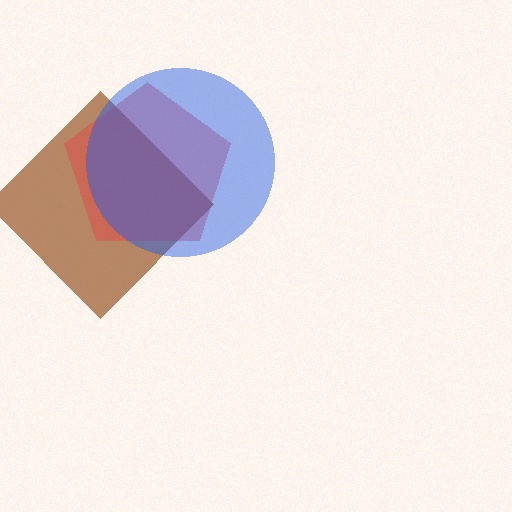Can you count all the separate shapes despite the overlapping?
Yes, there are 3 separate shapes.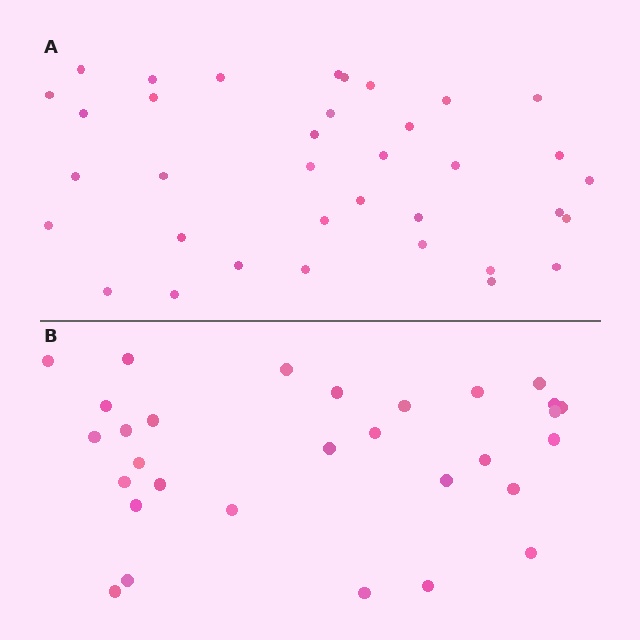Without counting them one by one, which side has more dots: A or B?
Region A (the top region) has more dots.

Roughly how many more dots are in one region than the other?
Region A has about 6 more dots than region B.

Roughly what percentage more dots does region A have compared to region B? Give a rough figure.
About 20% more.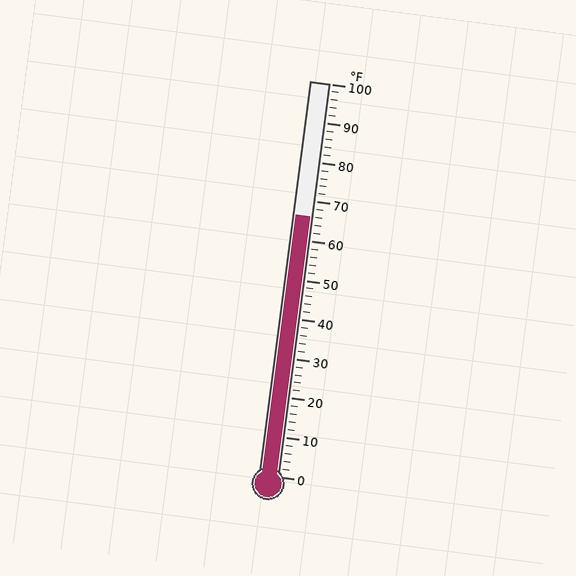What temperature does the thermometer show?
The thermometer shows approximately 66°F.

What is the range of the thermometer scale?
The thermometer scale ranges from 0°F to 100°F.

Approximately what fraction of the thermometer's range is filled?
The thermometer is filled to approximately 65% of its range.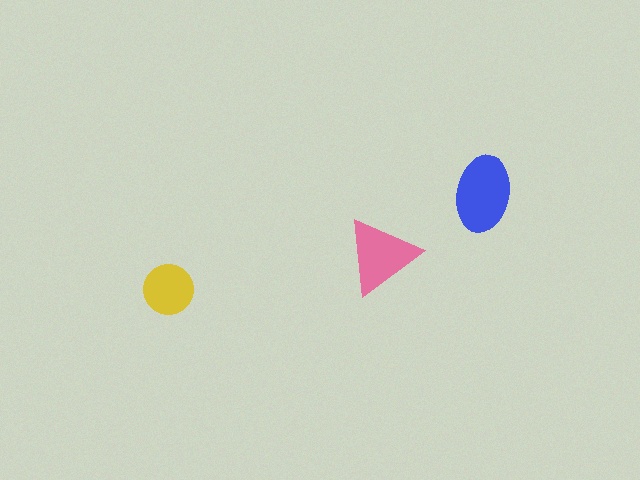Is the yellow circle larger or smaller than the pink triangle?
Smaller.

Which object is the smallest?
The yellow circle.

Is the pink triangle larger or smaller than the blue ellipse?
Smaller.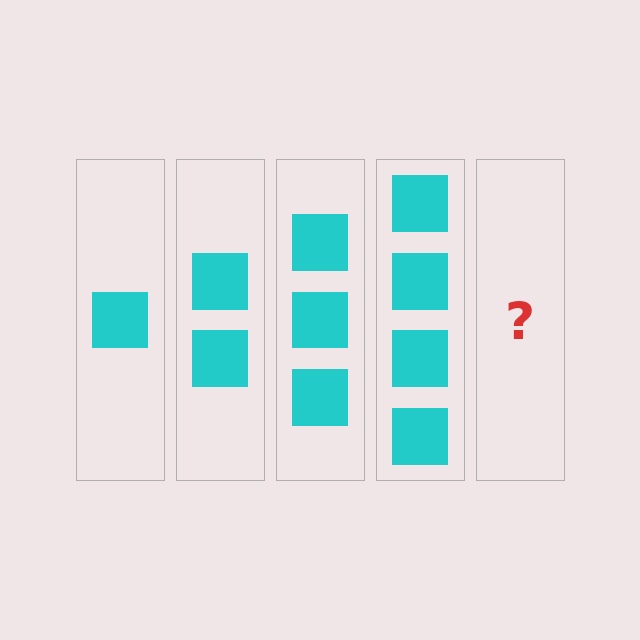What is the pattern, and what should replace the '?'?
The pattern is that each step adds one more square. The '?' should be 5 squares.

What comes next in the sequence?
The next element should be 5 squares.